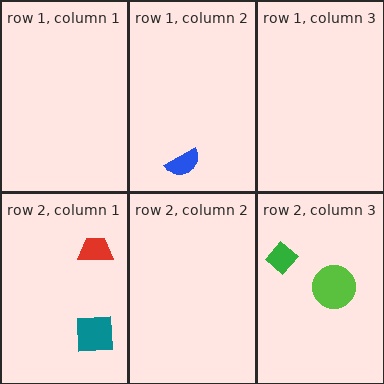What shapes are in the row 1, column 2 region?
The blue semicircle.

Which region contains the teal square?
The row 2, column 1 region.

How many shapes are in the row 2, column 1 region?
2.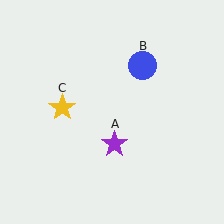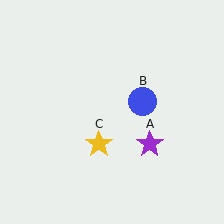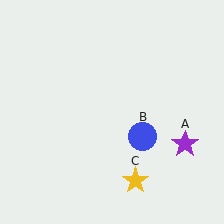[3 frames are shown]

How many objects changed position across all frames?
3 objects changed position: purple star (object A), blue circle (object B), yellow star (object C).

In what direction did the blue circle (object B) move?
The blue circle (object B) moved down.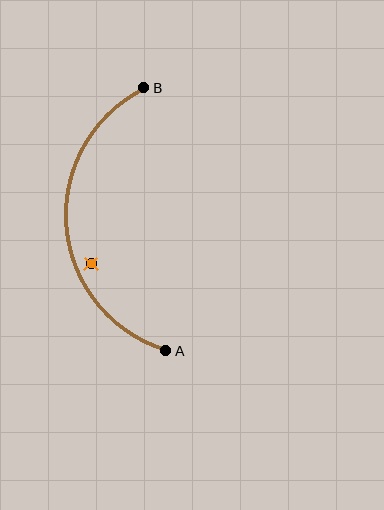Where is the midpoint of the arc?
The arc midpoint is the point on the curve farthest from the straight line joining A and B. It sits to the left of that line.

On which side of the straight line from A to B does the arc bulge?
The arc bulges to the left of the straight line connecting A and B.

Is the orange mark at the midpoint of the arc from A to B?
No — the orange mark does not lie on the arc at all. It sits slightly inside the curve.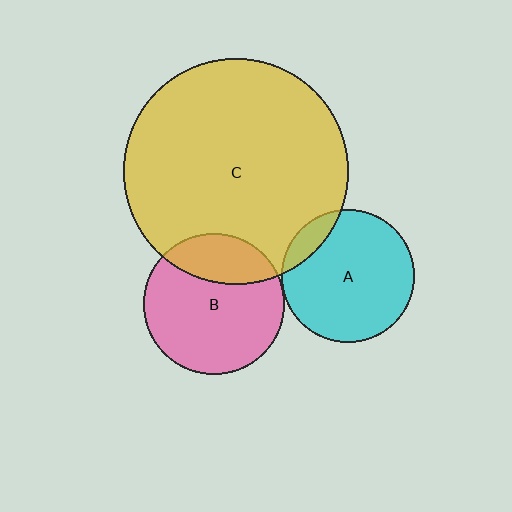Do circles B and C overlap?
Yes.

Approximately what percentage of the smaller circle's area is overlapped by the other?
Approximately 25%.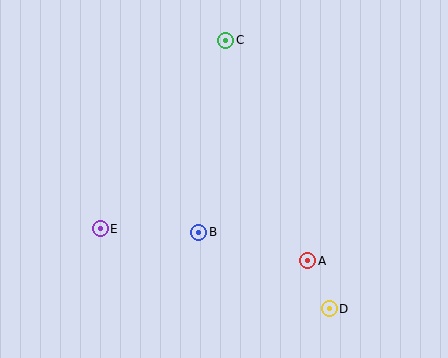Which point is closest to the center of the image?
Point B at (199, 232) is closest to the center.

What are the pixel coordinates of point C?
Point C is at (226, 40).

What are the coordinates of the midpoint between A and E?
The midpoint between A and E is at (204, 245).